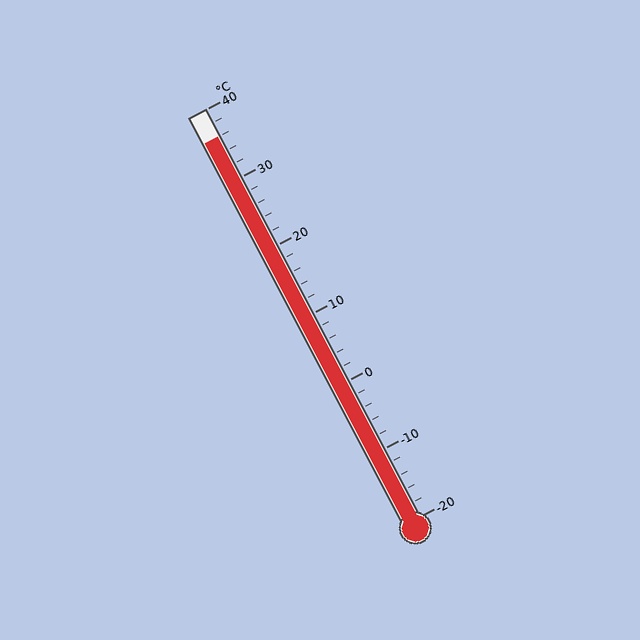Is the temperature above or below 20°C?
The temperature is above 20°C.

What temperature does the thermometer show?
The thermometer shows approximately 36°C.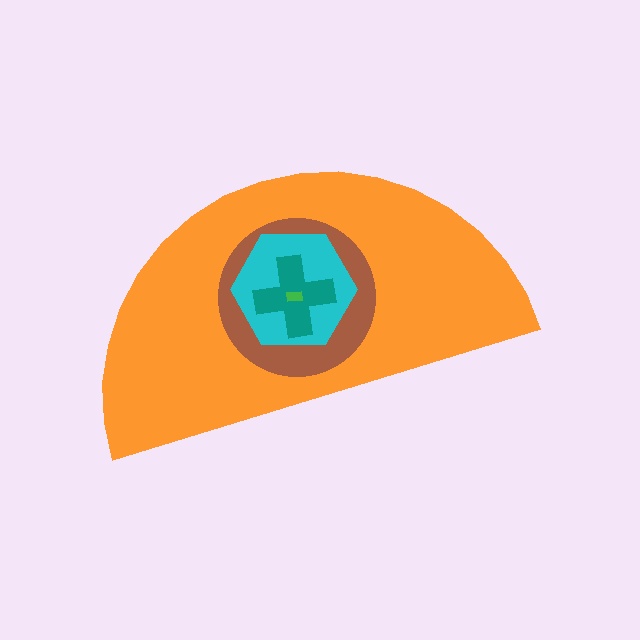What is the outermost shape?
The orange semicircle.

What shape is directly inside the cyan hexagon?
The teal cross.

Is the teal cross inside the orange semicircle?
Yes.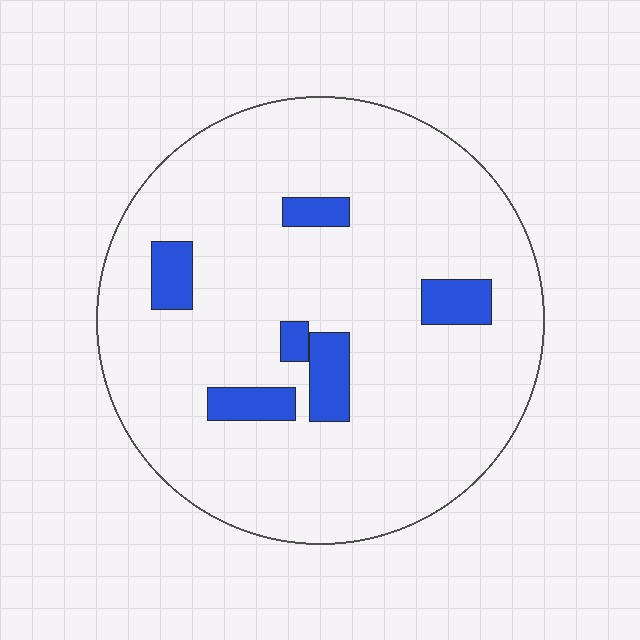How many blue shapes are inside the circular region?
6.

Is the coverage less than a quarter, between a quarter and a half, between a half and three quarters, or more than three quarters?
Less than a quarter.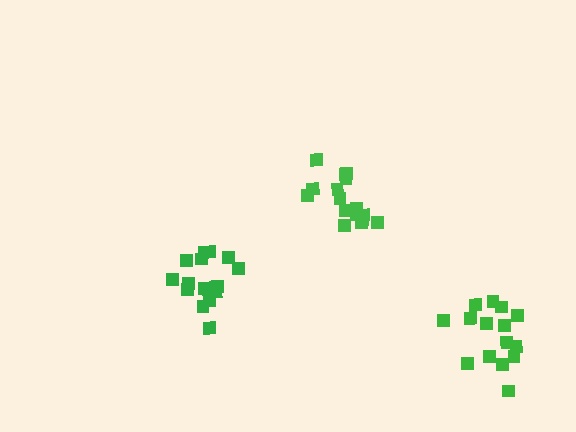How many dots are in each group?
Group 1: 16 dots, Group 2: 15 dots, Group 3: 15 dots (46 total).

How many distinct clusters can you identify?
There are 3 distinct clusters.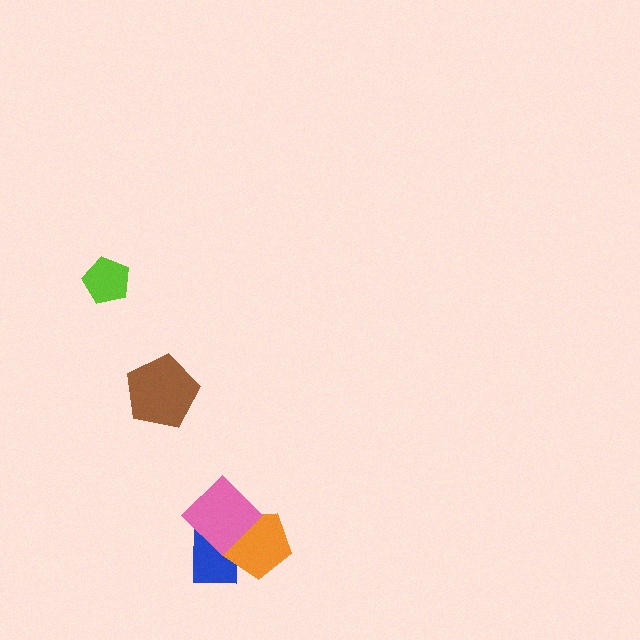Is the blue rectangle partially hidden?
Yes, it is partially covered by another shape.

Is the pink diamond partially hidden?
No, no other shape covers it.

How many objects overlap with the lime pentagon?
0 objects overlap with the lime pentagon.